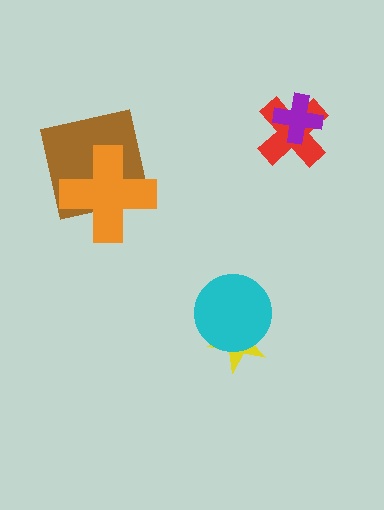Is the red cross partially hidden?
Yes, it is partially covered by another shape.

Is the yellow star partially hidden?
Yes, it is partially covered by another shape.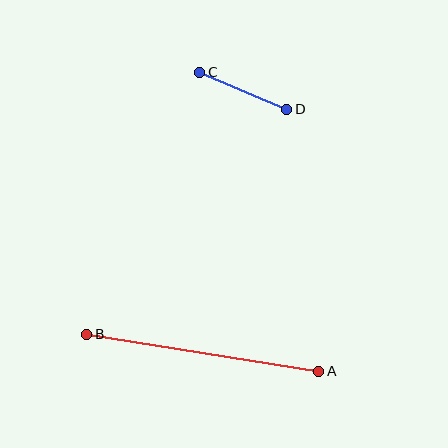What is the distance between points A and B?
The distance is approximately 235 pixels.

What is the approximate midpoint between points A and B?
The midpoint is at approximately (203, 353) pixels.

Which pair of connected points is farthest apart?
Points A and B are farthest apart.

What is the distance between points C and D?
The distance is approximately 95 pixels.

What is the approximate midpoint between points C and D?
The midpoint is at approximately (243, 91) pixels.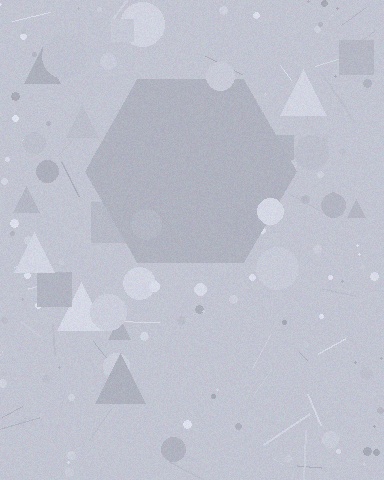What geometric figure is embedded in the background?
A hexagon is embedded in the background.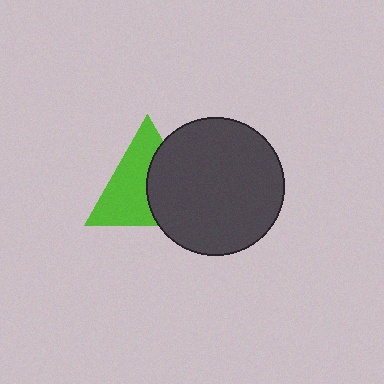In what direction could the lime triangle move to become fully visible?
The lime triangle could move left. That would shift it out from behind the dark gray circle entirely.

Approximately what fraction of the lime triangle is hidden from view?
Roughly 44% of the lime triangle is hidden behind the dark gray circle.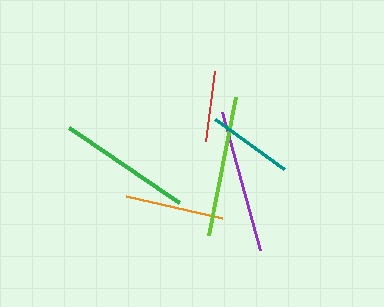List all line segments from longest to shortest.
From longest to shortest: purple, lime, green, orange, teal, red.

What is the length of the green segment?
The green segment is approximately 133 pixels long.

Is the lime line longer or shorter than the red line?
The lime line is longer than the red line.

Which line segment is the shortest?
The red line is the shortest at approximately 70 pixels.